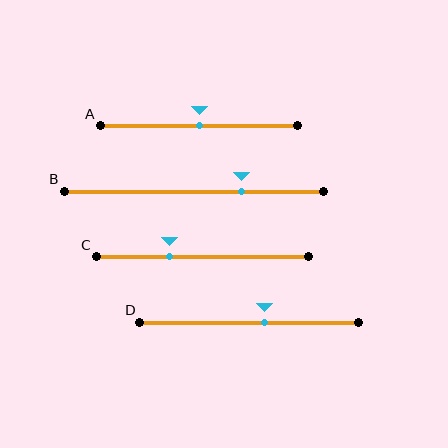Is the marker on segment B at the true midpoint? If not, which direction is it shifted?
No, the marker on segment B is shifted to the right by about 18% of the segment length.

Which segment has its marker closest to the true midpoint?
Segment A has its marker closest to the true midpoint.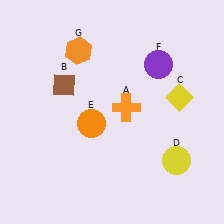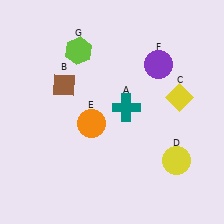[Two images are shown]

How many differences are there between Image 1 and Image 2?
There are 2 differences between the two images.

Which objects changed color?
A changed from orange to teal. G changed from orange to lime.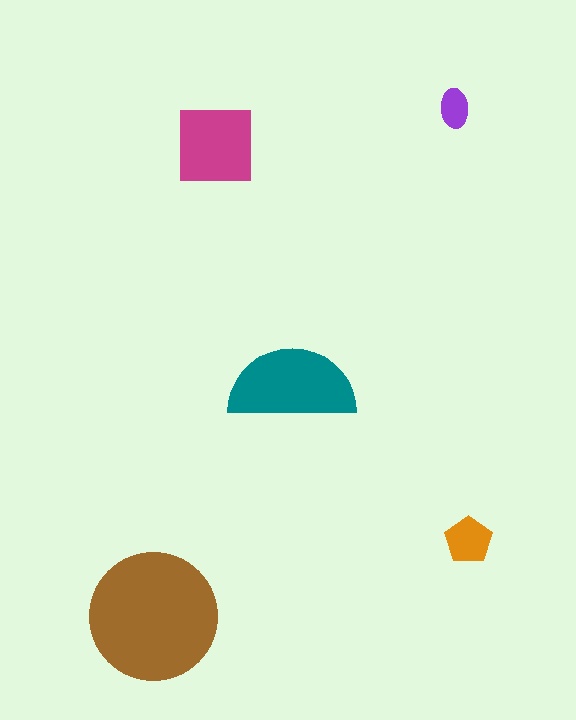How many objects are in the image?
There are 5 objects in the image.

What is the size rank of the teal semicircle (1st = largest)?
2nd.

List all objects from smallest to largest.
The purple ellipse, the orange pentagon, the magenta square, the teal semicircle, the brown circle.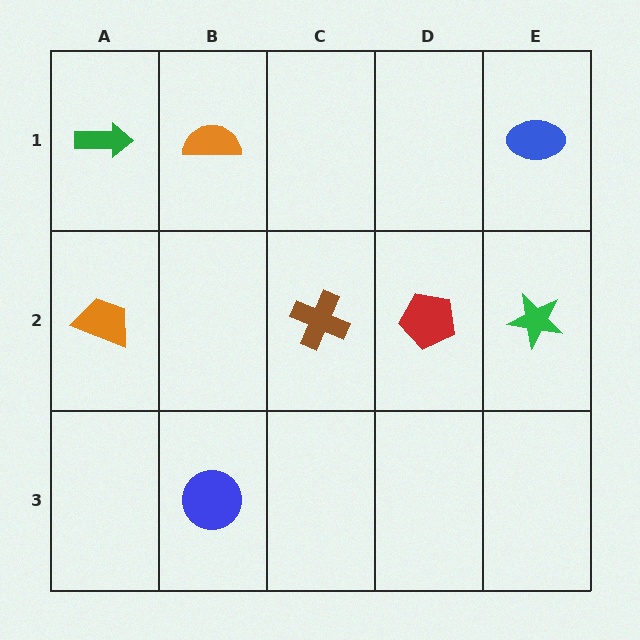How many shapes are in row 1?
3 shapes.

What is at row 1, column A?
A green arrow.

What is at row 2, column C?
A brown cross.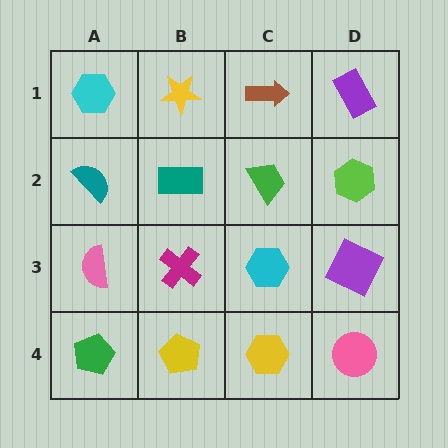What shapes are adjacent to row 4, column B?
A magenta cross (row 3, column B), a green pentagon (row 4, column A), a yellow hexagon (row 4, column C).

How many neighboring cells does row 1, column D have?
2.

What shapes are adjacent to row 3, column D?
A lime hexagon (row 2, column D), a pink circle (row 4, column D), a cyan hexagon (row 3, column C).